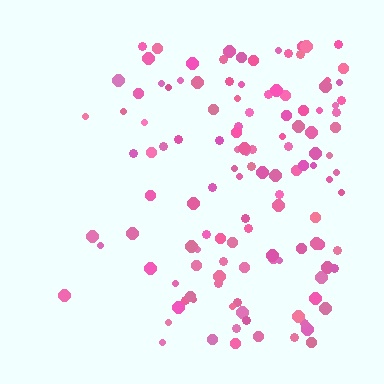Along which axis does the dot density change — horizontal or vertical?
Horizontal.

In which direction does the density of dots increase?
From left to right, with the right side densest.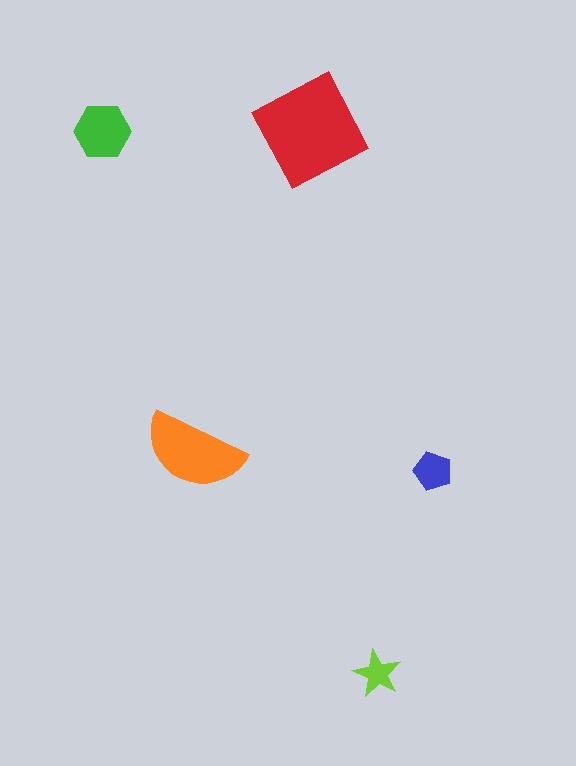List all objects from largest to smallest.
The red square, the orange semicircle, the green hexagon, the blue pentagon, the lime star.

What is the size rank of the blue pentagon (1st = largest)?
4th.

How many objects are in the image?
There are 5 objects in the image.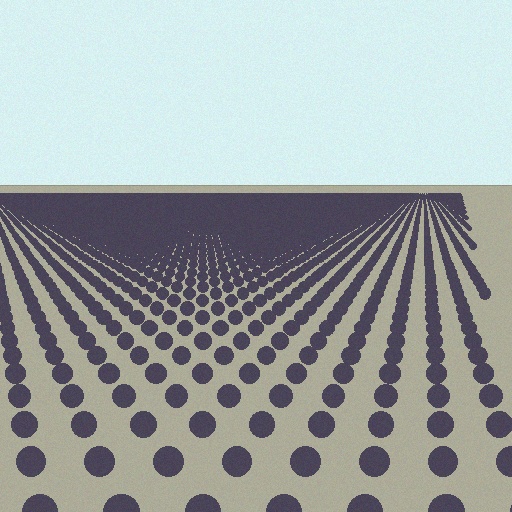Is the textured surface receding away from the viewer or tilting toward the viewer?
The surface is receding away from the viewer. Texture elements get smaller and denser toward the top.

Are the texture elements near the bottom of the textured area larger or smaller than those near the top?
Larger. Near the bottom, elements are closer to the viewer and appear at a bigger on-screen size.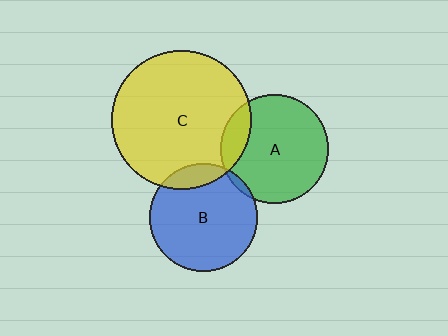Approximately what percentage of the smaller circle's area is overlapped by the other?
Approximately 15%.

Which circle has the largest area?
Circle C (yellow).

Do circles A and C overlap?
Yes.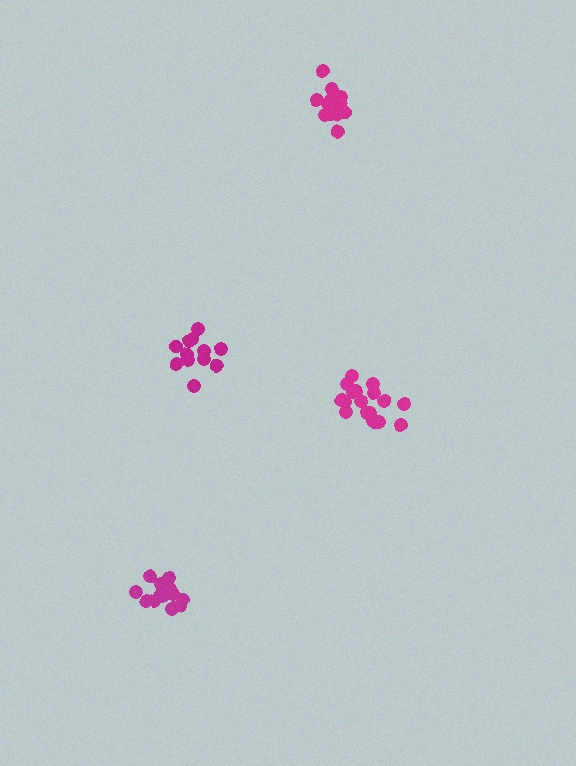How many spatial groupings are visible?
There are 4 spatial groupings.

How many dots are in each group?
Group 1: 18 dots, Group 2: 12 dots, Group 3: 15 dots, Group 4: 12 dots (57 total).